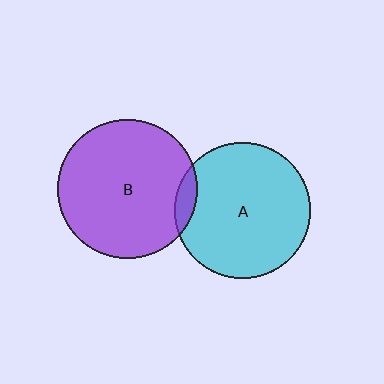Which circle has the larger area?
Circle B (purple).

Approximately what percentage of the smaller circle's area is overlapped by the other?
Approximately 5%.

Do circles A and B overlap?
Yes.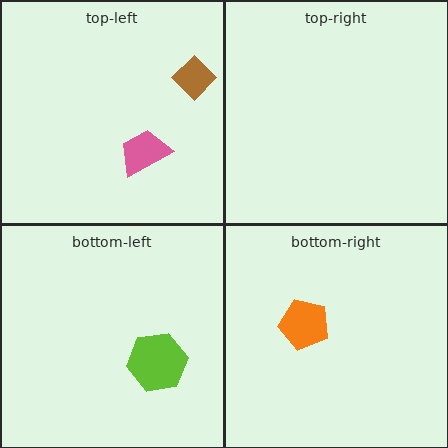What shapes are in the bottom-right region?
The orange pentagon.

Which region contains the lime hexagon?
The bottom-left region.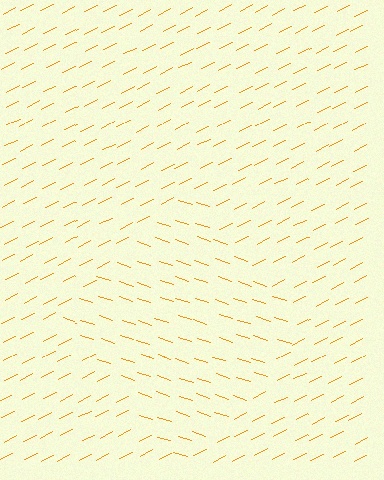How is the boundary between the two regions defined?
The boundary is defined purely by a change in line orientation (approximately 45 degrees difference). All lines are the same color and thickness.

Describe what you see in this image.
The image is filled with small orange line segments. A diamond region in the image has lines oriented differently from the surrounding lines, creating a visible texture boundary.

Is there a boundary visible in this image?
Yes, there is a texture boundary formed by a change in line orientation.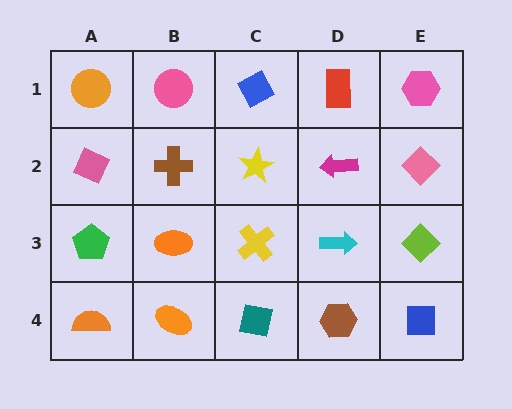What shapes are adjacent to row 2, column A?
An orange circle (row 1, column A), a green pentagon (row 3, column A), a brown cross (row 2, column B).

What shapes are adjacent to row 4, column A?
A green pentagon (row 3, column A), an orange ellipse (row 4, column B).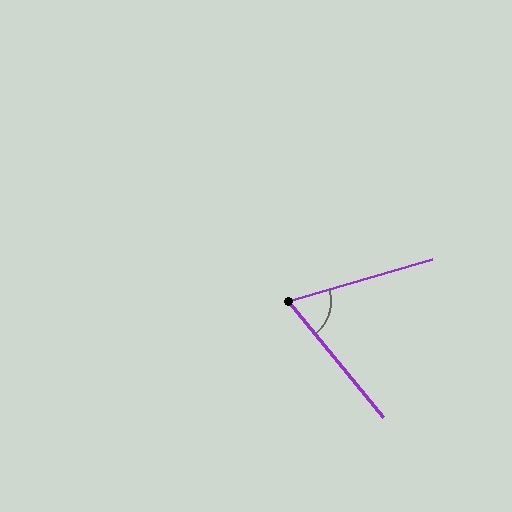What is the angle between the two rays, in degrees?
Approximately 67 degrees.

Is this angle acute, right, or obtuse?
It is acute.